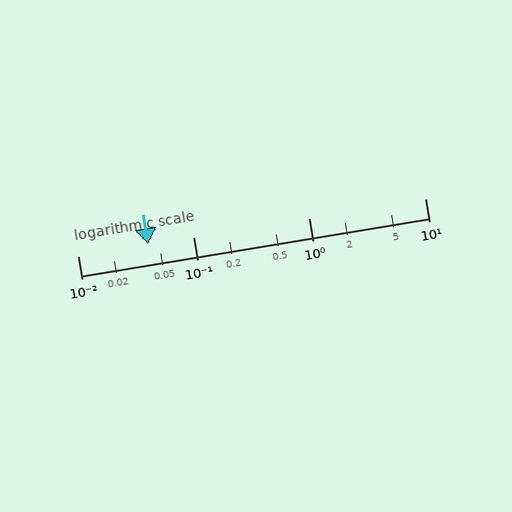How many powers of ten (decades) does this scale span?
The scale spans 3 decades, from 0.01 to 10.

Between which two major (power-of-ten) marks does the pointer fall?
The pointer is between 0.01 and 0.1.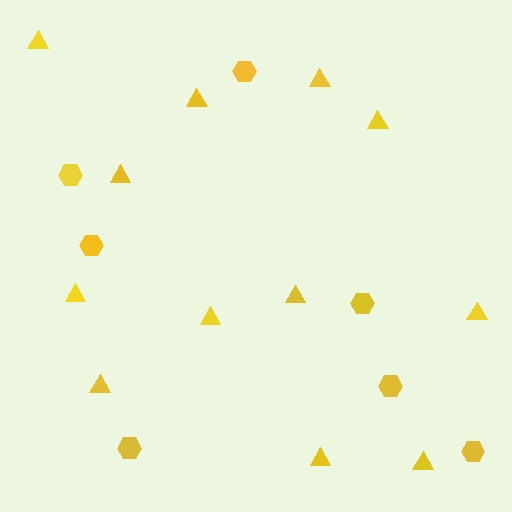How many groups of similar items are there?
There are 2 groups: one group of triangles (12) and one group of hexagons (7).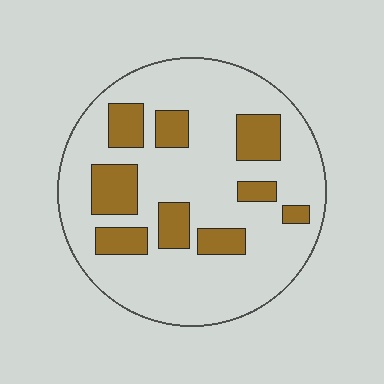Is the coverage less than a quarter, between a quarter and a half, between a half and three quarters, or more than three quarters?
Less than a quarter.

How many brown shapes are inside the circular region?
9.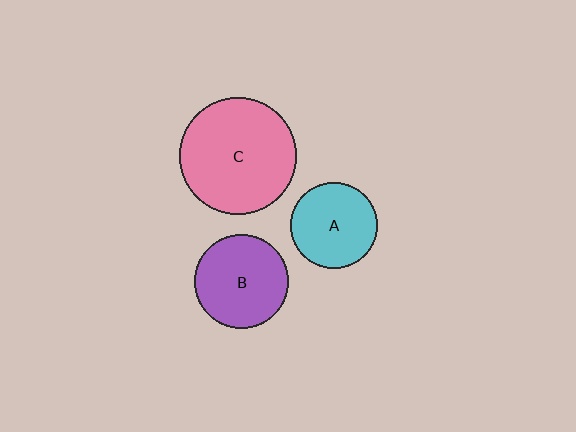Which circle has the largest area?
Circle C (pink).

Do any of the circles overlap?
No, none of the circles overlap.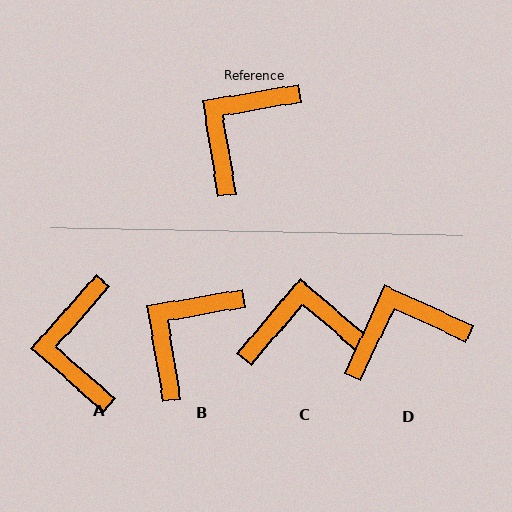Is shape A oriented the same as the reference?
No, it is off by about 39 degrees.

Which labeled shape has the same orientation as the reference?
B.